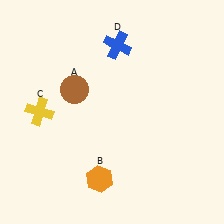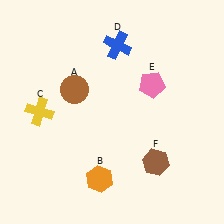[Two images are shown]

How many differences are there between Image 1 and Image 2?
There are 2 differences between the two images.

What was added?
A pink pentagon (E), a brown hexagon (F) were added in Image 2.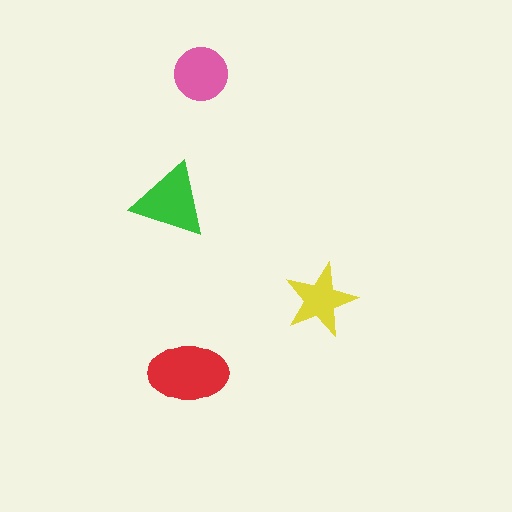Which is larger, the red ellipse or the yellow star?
The red ellipse.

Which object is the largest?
The red ellipse.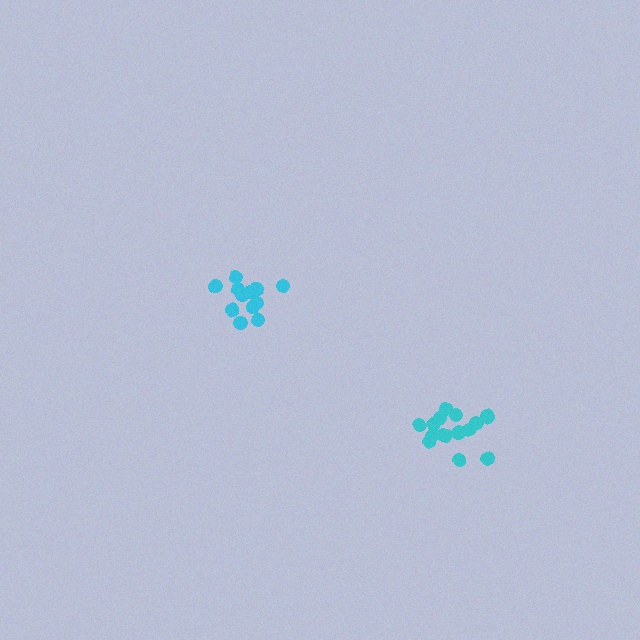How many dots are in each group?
Group 1: 13 dots, Group 2: 17 dots (30 total).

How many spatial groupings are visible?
There are 2 spatial groupings.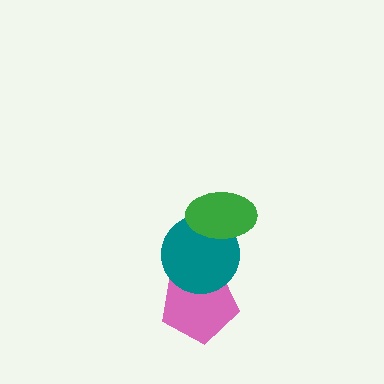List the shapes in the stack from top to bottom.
From top to bottom: the green ellipse, the teal circle, the pink pentagon.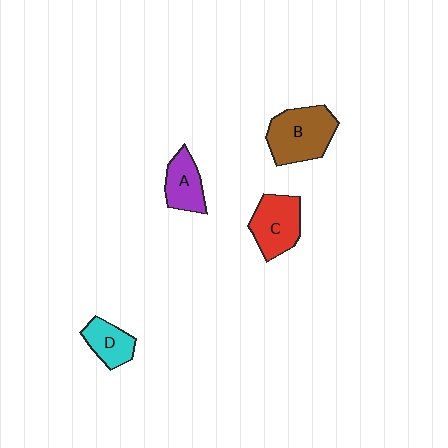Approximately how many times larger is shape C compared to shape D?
Approximately 1.5 times.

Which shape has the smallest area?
Shape D (cyan).